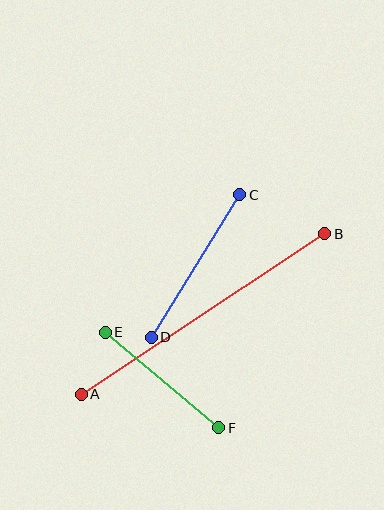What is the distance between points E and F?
The distance is approximately 148 pixels.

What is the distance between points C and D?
The distance is approximately 168 pixels.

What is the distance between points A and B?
The distance is approximately 291 pixels.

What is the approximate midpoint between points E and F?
The midpoint is at approximately (162, 380) pixels.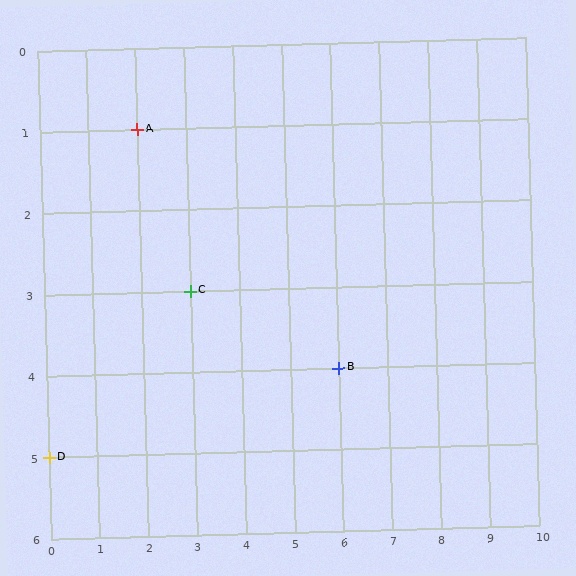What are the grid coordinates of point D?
Point D is at grid coordinates (0, 5).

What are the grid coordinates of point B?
Point B is at grid coordinates (6, 4).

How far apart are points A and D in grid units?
Points A and D are 2 columns and 4 rows apart (about 4.5 grid units diagonally).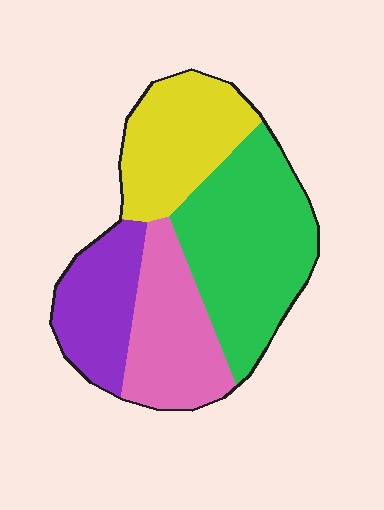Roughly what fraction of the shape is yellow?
Yellow covers 23% of the shape.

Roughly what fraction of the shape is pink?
Pink takes up about one fifth (1/5) of the shape.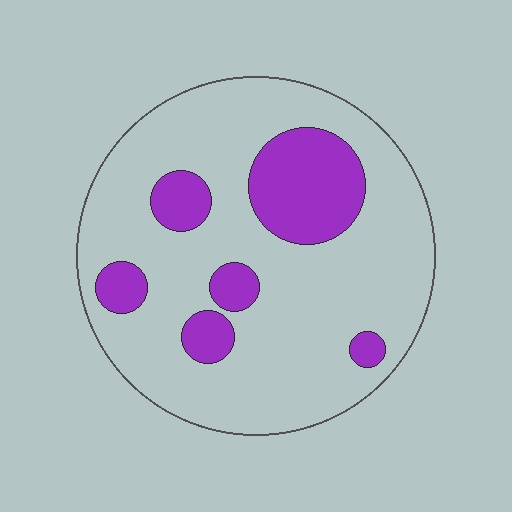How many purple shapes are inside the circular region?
6.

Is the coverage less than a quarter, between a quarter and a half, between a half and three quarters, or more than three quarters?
Less than a quarter.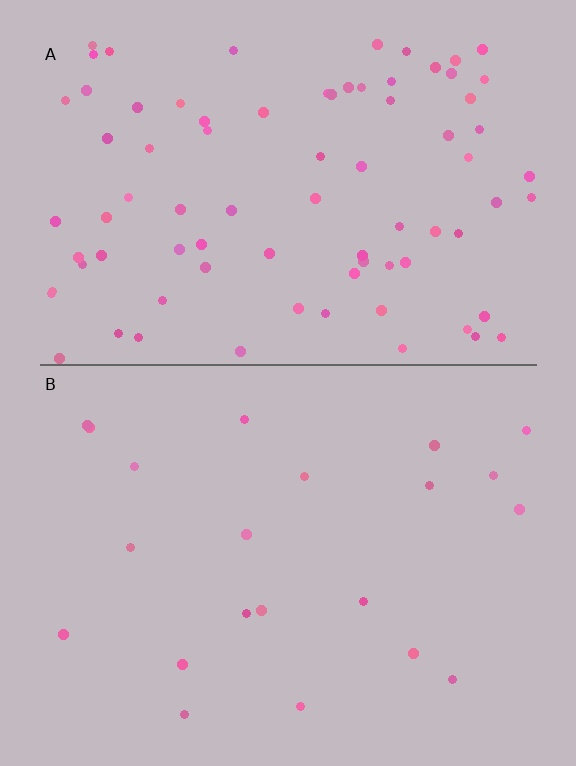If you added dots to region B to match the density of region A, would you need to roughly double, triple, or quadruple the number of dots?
Approximately quadruple.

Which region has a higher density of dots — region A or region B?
A (the top).